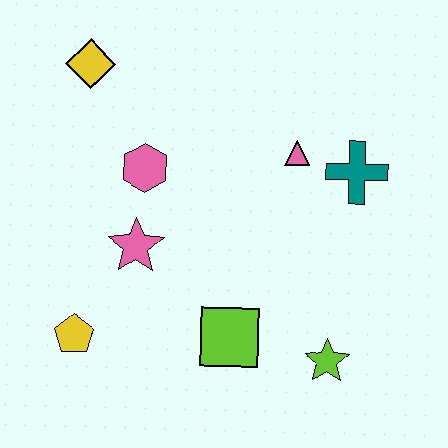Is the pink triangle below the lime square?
No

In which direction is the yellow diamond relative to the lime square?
The yellow diamond is above the lime square.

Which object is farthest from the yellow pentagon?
The teal cross is farthest from the yellow pentagon.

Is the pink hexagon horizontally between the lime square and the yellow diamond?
Yes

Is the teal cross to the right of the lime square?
Yes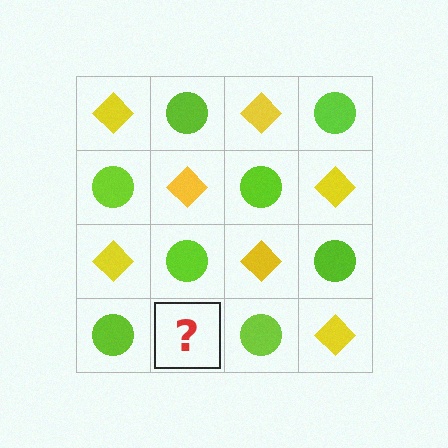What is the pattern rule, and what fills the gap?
The rule is that it alternates yellow diamond and lime circle in a checkerboard pattern. The gap should be filled with a yellow diamond.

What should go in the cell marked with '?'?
The missing cell should contain a yellow diamond.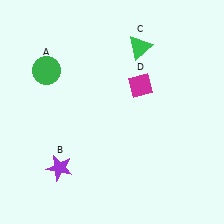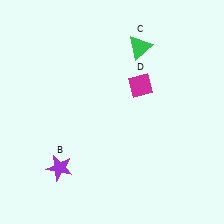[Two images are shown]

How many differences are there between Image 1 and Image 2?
There is 1 difference between the two images.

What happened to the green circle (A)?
The green circle (A) was removed in Image 2. It was in the top-left area of Image 1.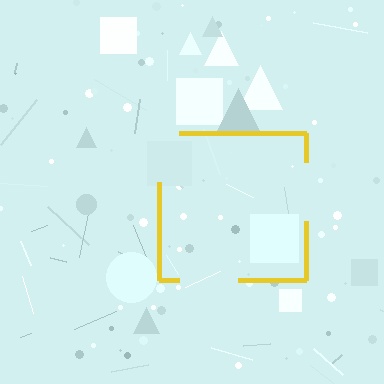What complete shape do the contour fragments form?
The contour fragments form a square.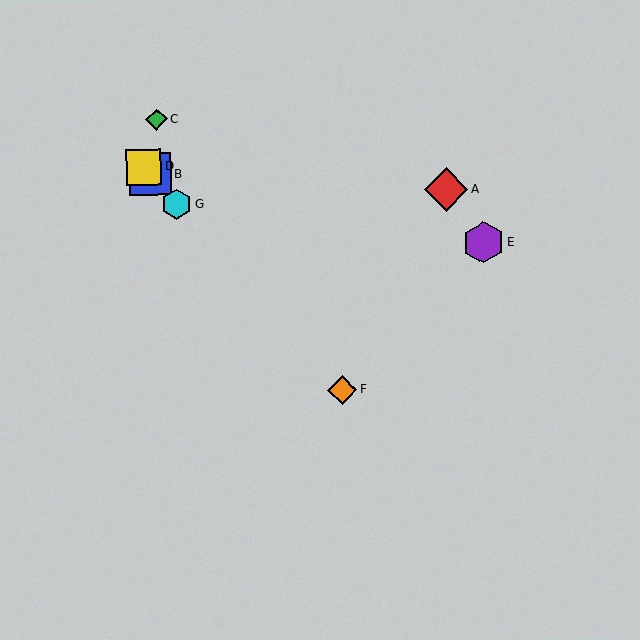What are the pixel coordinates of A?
Object A is at (446, 189).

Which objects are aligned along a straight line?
Objects B, D, F, G are aligned along a straight line.